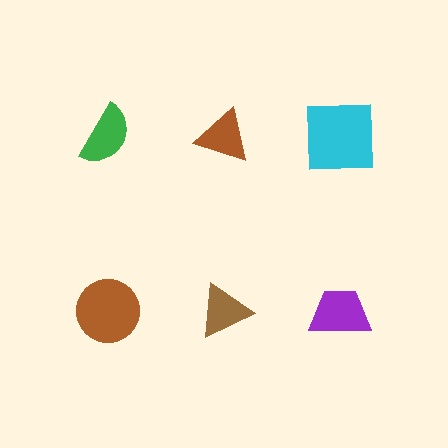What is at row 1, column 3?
A cyan square.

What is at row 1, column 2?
A brown triangle.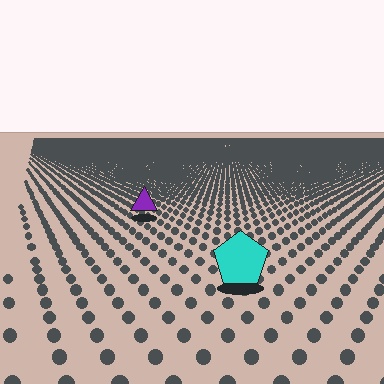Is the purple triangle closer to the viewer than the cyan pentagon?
No. The cyan pentagon is closer — you can tell from the texture gradient: the ground texture is coarser near it.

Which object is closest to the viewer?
The cyan pentagon is closest. The texture marks near it are larger and more spread out.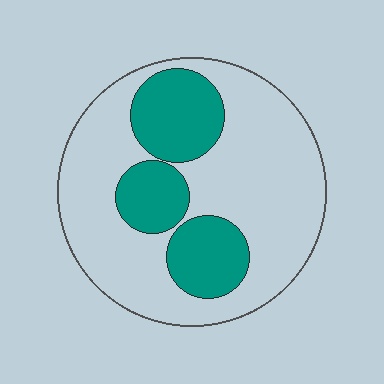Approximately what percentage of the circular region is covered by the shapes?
Approximately 30%.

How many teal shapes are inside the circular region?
3.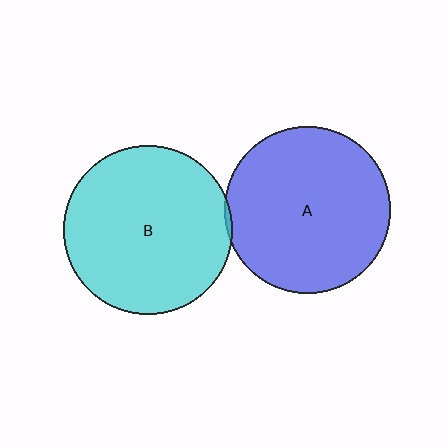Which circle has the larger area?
Circle B (cyan).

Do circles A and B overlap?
Yes.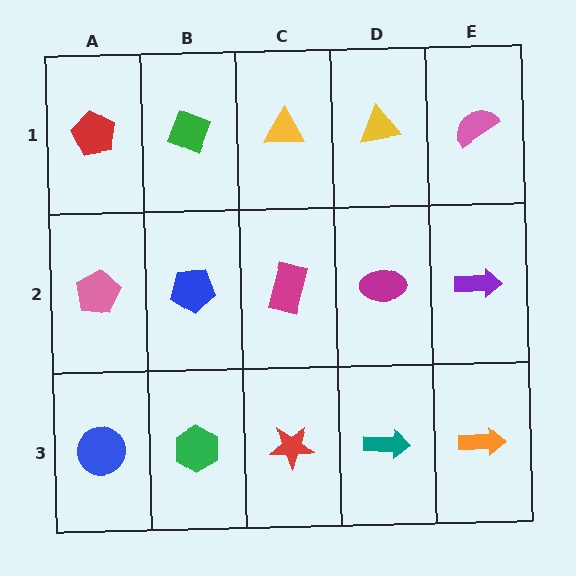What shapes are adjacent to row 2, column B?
A green diamond (row 1, column B), a green hexagon (row 3, column B), a pink pentagon (row 2, column A), a magenta rectangle (row 2, column C).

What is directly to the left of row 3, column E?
A teal arrow.